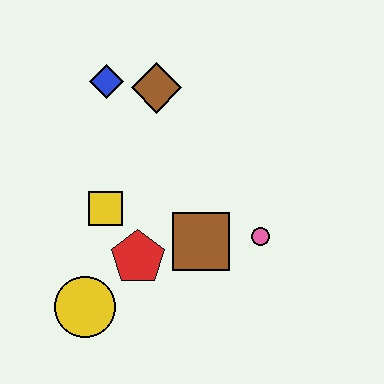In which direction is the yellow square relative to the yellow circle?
The yellow square is above the yellow circle.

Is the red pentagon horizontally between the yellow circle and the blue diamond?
No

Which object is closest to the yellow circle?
The red pentagon is closest to the yellow circle.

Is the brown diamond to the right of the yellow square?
Yes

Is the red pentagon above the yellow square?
No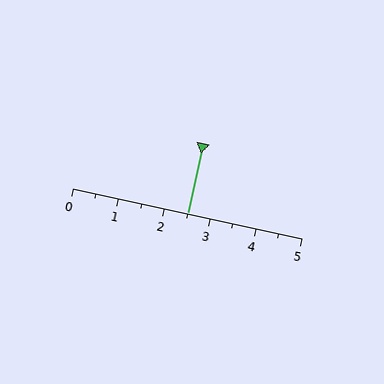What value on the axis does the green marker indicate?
The marker indicates approximately 2.5.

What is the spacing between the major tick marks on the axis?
The major ticks are spaced 1 apart.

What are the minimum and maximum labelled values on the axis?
The axis runs from 0 to 5.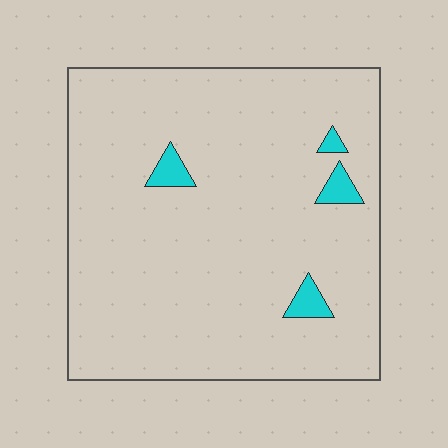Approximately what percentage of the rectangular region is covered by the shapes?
Approximately 5%.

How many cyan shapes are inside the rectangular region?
4.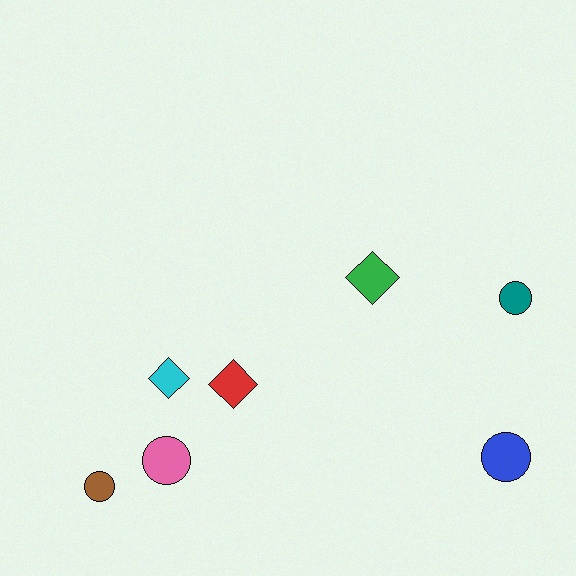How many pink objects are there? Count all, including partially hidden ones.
There is 1 pink object.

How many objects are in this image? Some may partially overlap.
There are 7 objects.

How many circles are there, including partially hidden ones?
There are 4 circles.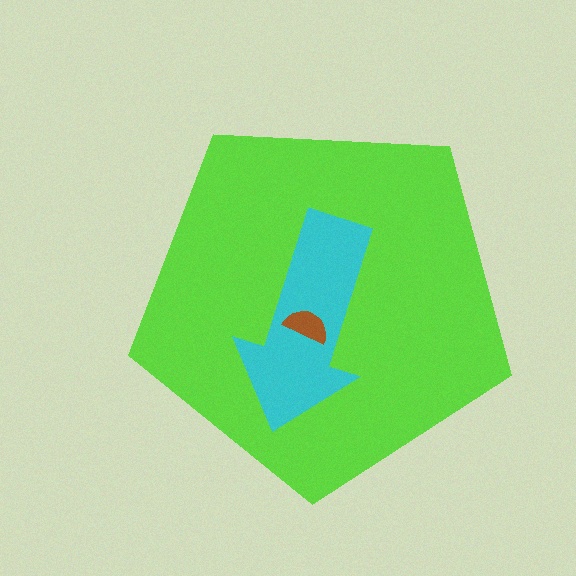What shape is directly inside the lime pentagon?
The cyan arrow.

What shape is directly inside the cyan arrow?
The brown semicircle.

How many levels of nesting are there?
3.